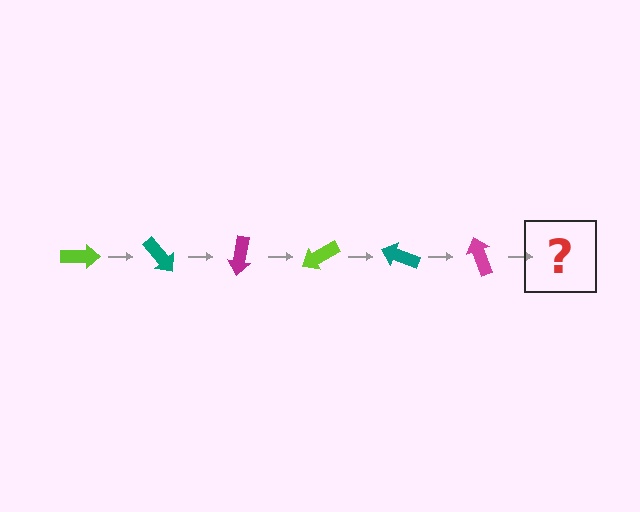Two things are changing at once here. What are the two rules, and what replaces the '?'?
The two rules are that it rotates 50 degrees each step and the color cycles through lime, teal, and magenta. The '?' should be a lime arrow, rotated 300 degrees from the start.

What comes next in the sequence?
The next element should be a lime arrow, rotated 300 degrees from the start.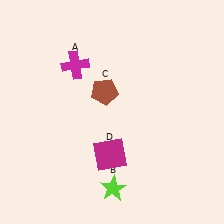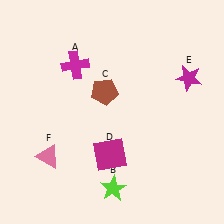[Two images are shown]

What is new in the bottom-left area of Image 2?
A pink triangle (F) was added in the bottom-left area of Image 2.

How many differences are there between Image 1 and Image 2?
There are 2 differences between the two images.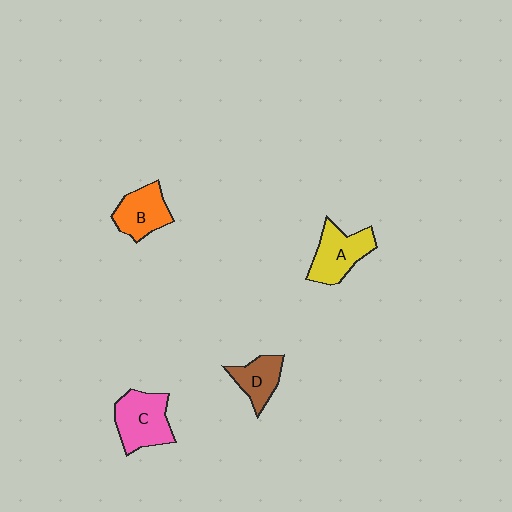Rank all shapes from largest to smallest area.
From largest to smallest: C (pink), A (yellow), B (orange), D (brown).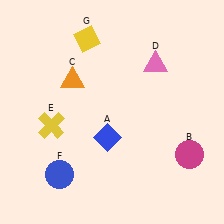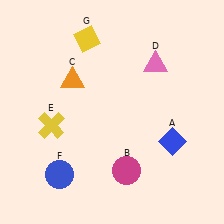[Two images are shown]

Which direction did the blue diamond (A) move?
The blue diamond (A) moved right.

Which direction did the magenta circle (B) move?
The magenta circle (B) moved left.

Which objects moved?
The objects that moved are: the blue diamond (A), the magenta circle (B).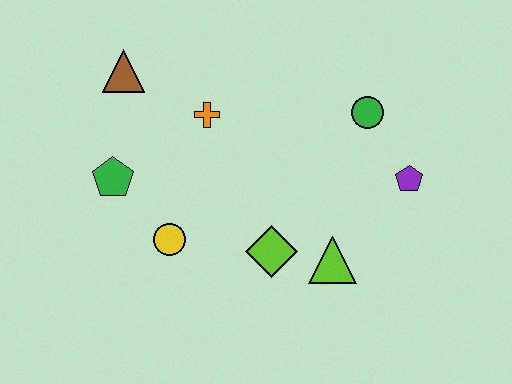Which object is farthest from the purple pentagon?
The brown triangle is farthest from the purple pentagon.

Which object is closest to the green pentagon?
The yellow circle is closest to the green pentagon.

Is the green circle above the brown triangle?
No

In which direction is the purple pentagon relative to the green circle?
The purple pentagon is below the green circle.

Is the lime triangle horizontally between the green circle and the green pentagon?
Yes